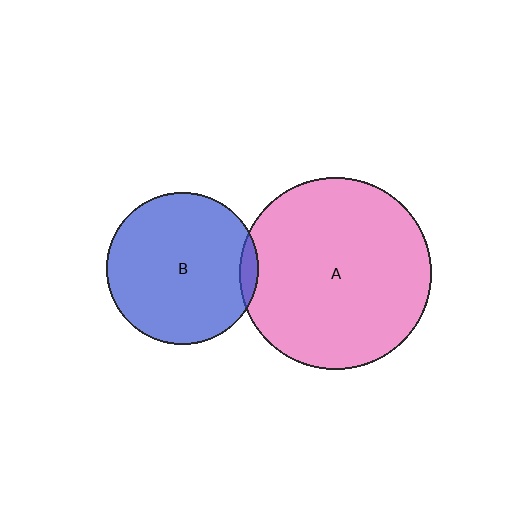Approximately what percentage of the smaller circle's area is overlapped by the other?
Approximately 5%.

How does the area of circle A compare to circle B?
Approximately 1.6 times.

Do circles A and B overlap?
Yes.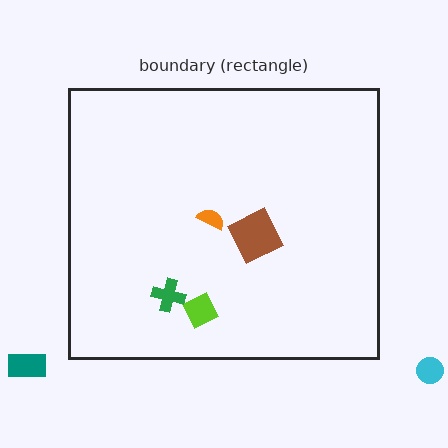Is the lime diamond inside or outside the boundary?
Inside.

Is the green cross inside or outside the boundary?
Inside.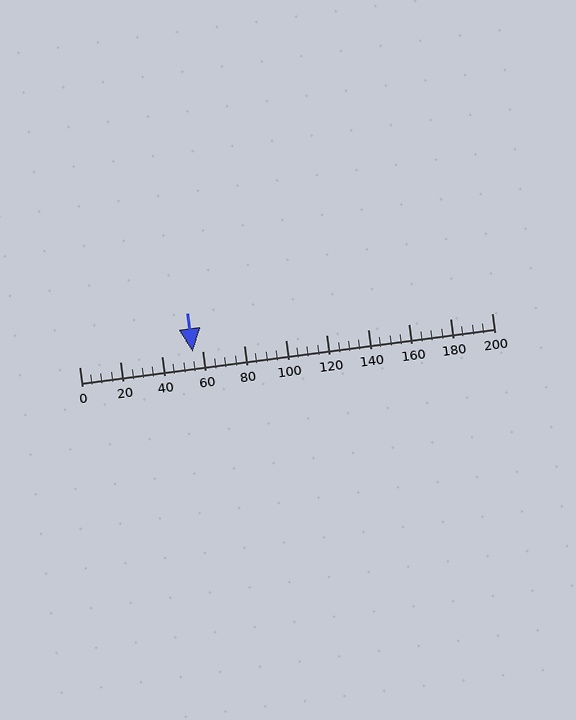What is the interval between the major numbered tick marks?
The major tick marks are spaced 20 units apart.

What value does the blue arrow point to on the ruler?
The blue arrow points to approximately 55.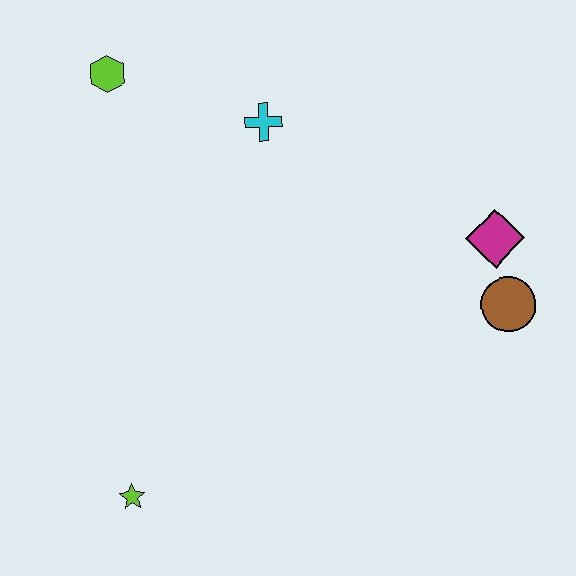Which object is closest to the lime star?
The cyan cross is closest to the lime star.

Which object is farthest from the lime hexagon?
The brown circle is farthest from the lime hexagon.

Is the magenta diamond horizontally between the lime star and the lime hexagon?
No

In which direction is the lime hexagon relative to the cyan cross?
The lime hexagon is to the left of the cyan cross.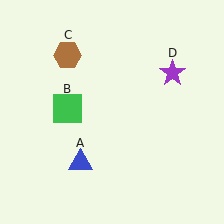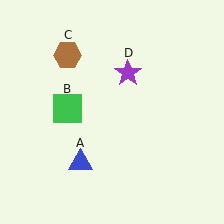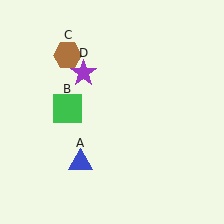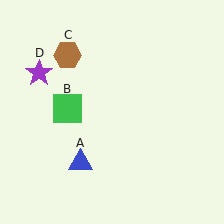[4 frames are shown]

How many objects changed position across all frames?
1 object changed position: purple star (object D).